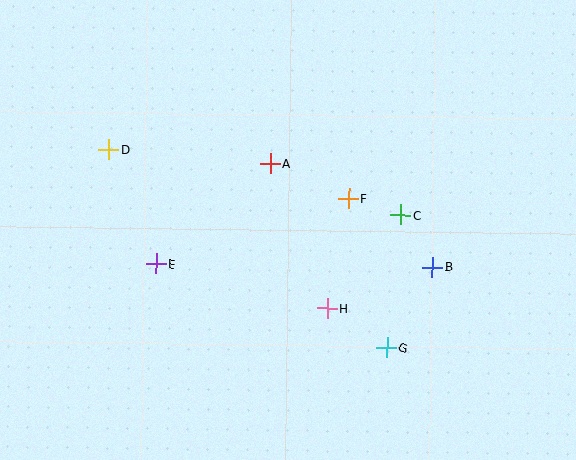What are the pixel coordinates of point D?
Point D is at (109, 150).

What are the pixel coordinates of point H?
Point H is at (327, 308).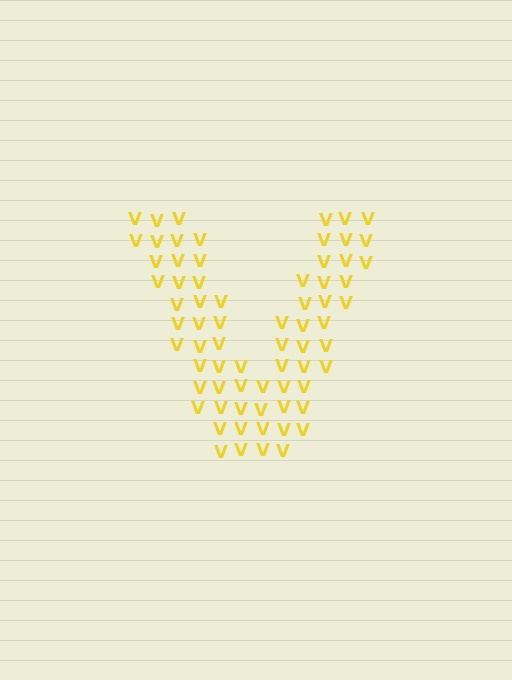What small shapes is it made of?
It is made of small letter V's.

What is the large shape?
The large shape is the letter V.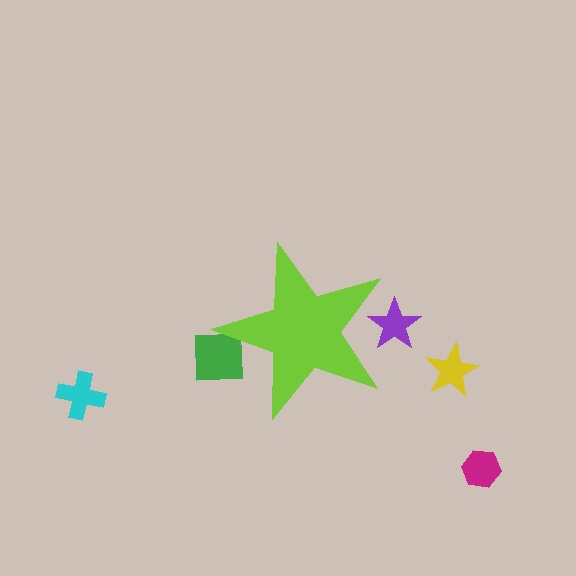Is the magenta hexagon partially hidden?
No, the magenta hexagon is fully visible.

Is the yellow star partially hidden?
No, the yellow star is fully visible.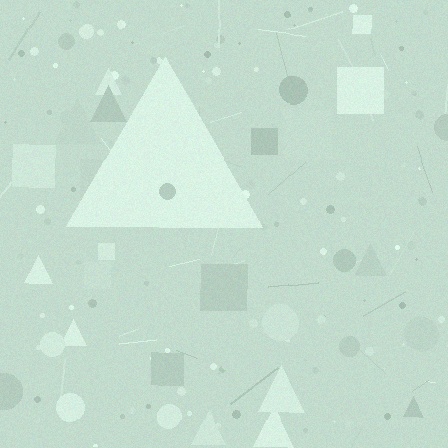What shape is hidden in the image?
A triangle is hidden in the image.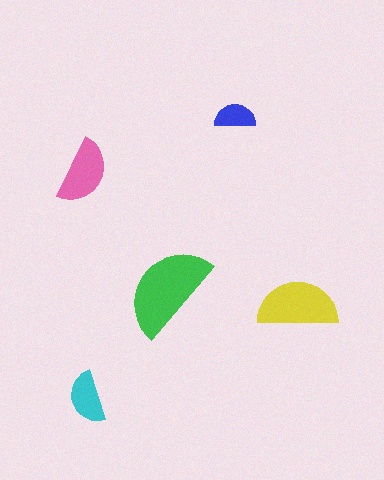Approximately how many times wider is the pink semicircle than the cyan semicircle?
About 1.5 times wider.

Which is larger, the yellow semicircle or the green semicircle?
The green one.